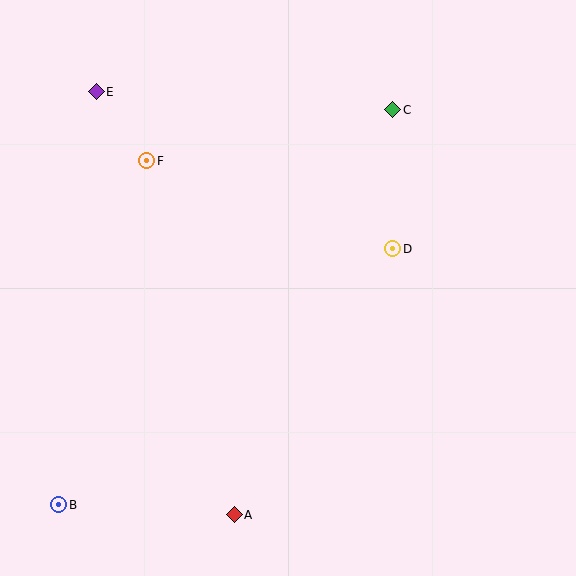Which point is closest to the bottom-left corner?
Point B is closest to the bottom-left corner.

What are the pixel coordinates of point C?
Point C is at (393, 110).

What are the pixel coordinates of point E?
Point E is at (96, 92).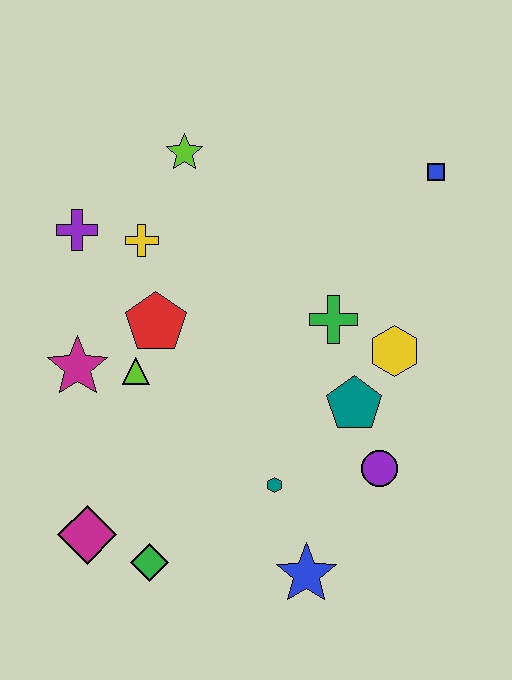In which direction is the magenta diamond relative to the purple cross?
The magenta diamond is below the purple cross.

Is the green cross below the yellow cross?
Yes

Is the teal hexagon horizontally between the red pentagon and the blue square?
Yes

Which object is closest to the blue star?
The teal hexagon is closest to the blue star.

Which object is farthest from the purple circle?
The purple cross is farthest from the purple circle.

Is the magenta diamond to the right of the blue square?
No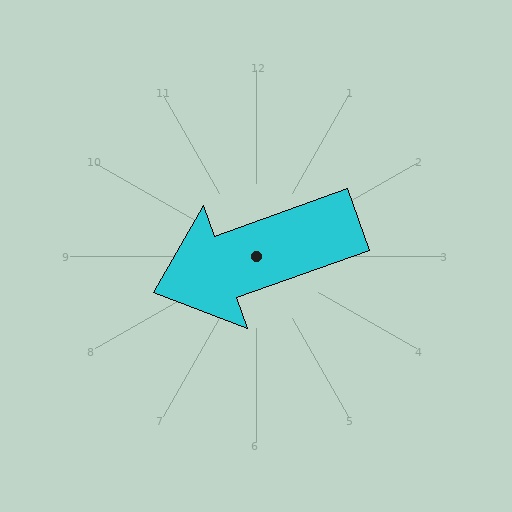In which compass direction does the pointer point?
West.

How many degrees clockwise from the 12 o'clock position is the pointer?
Approximately 250 degrees.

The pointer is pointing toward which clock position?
Roughly 8 o'clock.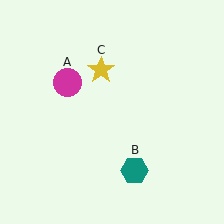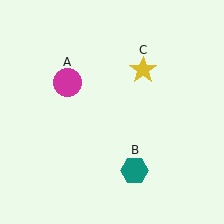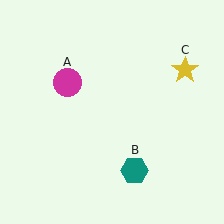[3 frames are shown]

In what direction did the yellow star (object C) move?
The yellow star (object C) moved right.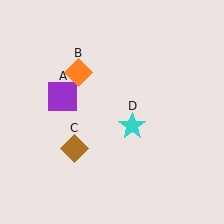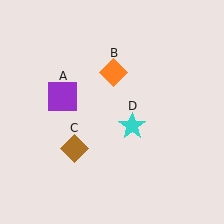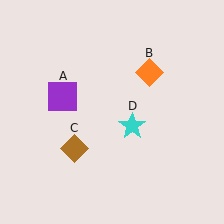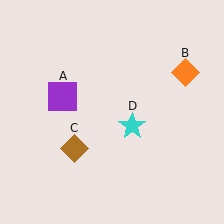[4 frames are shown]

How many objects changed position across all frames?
1 object changed position: orange diamond (object B).